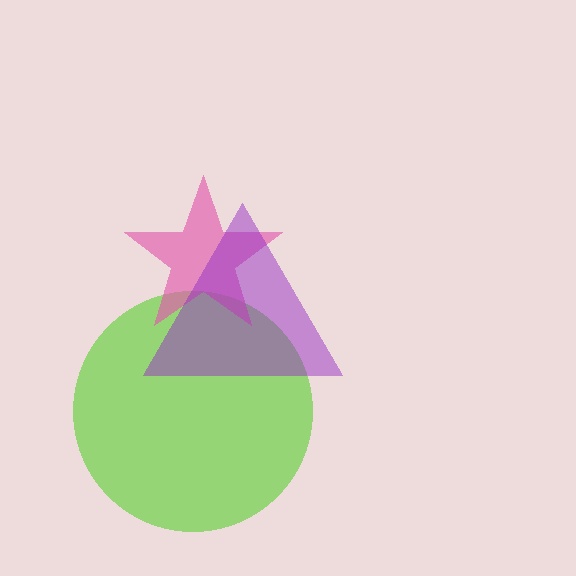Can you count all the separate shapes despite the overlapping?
Yes, there are 3 separate shapes.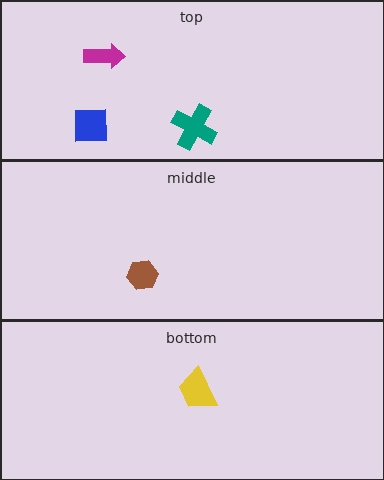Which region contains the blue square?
The top region.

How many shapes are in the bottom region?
1.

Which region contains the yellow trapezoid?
The bottom region.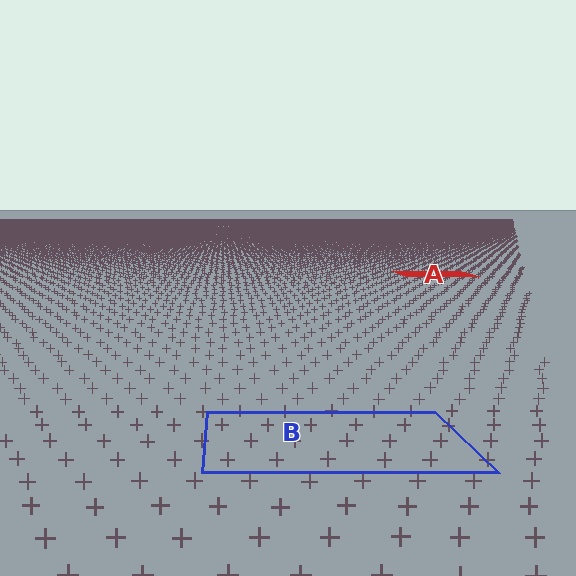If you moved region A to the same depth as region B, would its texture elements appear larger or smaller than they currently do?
They would appear larger. At a closer depth, the same texture elements are projected at a bigger on-screen size.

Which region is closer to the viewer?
Region B is closer. The texture elements there are larger and more spread out.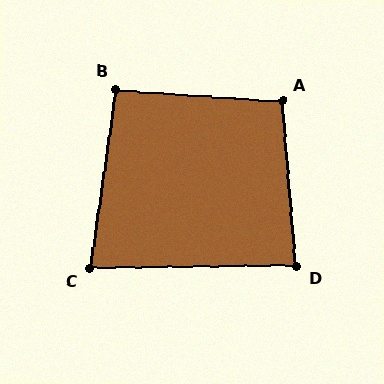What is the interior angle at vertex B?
Approximately 94 degrees (approximately right).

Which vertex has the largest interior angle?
A, at approximately 99 degrees.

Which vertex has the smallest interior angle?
C, at approximately 81 degrees.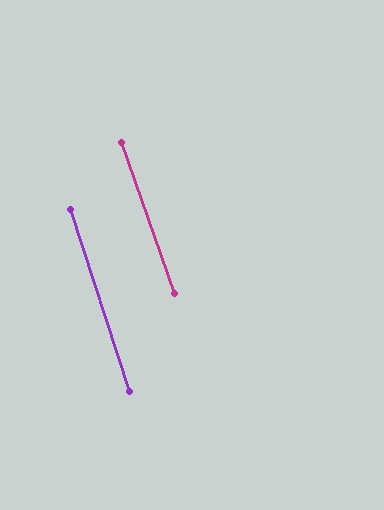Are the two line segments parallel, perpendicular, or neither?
Parallel — their directions differ by only 1.3°.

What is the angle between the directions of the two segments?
Approximately 1 degree.